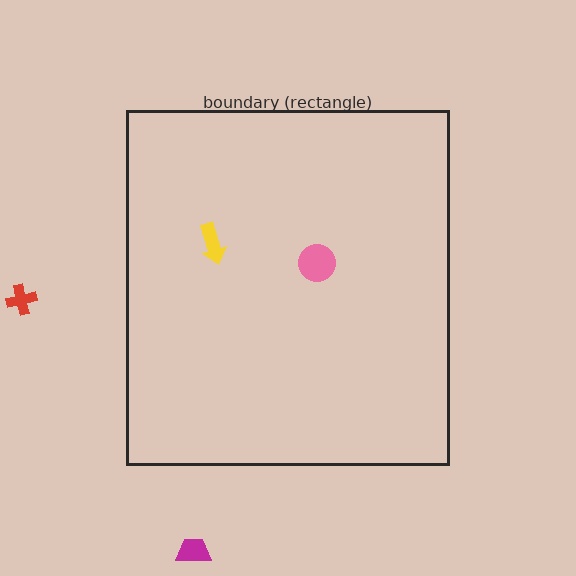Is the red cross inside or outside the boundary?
Outside.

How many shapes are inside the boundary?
2 inside, 2 outside.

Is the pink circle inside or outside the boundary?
Inside.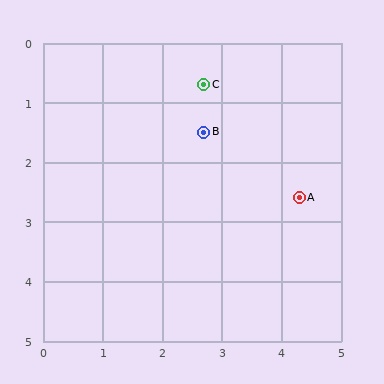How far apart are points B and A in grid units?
Points B and A are about 1.9 grid units apart.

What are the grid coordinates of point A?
Point A is at approximately (4.3, 2.6).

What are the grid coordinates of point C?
Point C is at approximately (2.7, 0.7).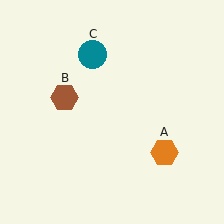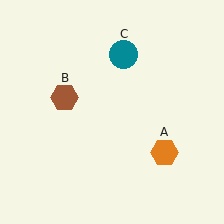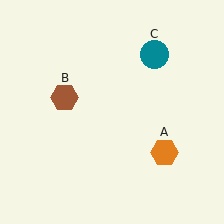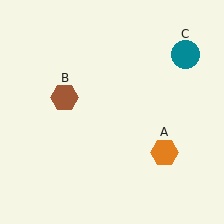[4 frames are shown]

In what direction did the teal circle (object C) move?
The teal circle (object C) moved right.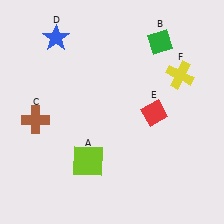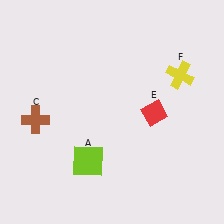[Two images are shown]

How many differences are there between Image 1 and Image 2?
There are 2 differences between the two images.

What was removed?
The green diamond (B), the blue star (D) were removed in Image 2.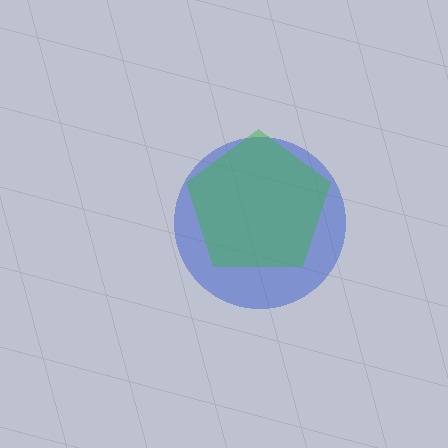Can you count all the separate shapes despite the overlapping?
Yes, there are 2 separate shapes.